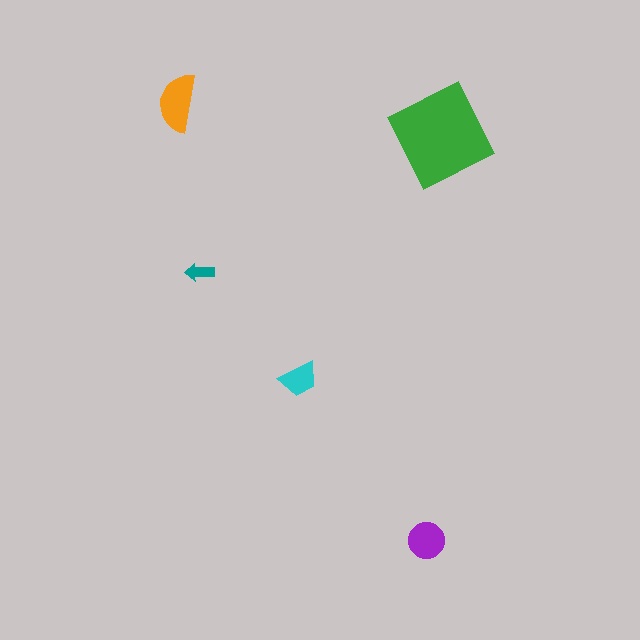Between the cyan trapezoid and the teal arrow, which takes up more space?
The cyan trapezoid.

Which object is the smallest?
The teal arrow.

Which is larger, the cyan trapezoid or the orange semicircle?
The orange semicircle.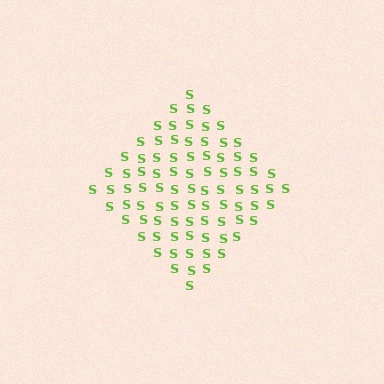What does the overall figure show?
The overall figure shows a diamond.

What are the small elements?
The small elements are letter S's.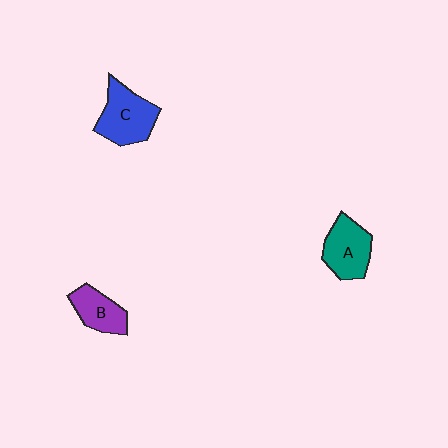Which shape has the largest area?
Shape C (blue).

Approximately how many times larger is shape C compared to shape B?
Approximately 1.5 times.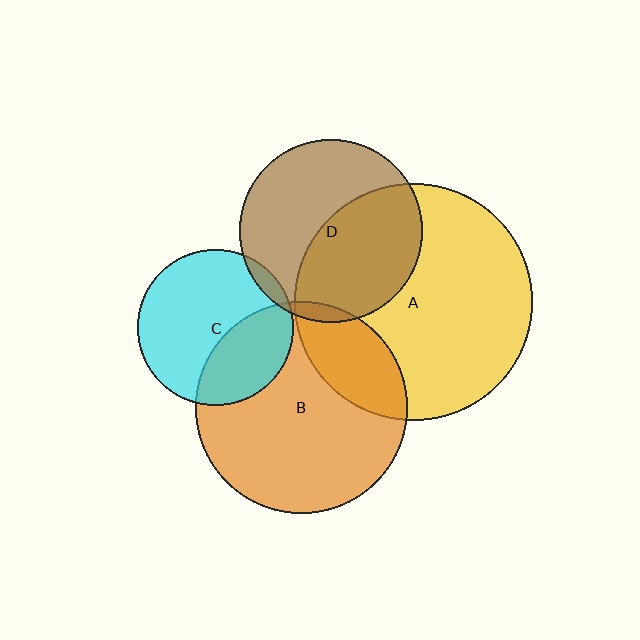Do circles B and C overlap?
Yes.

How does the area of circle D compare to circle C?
Approximately 1.4 times.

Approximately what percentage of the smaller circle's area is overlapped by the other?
Approximately 35%.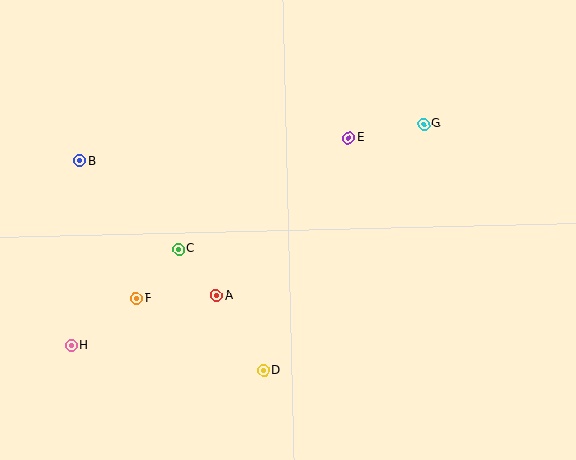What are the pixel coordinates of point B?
Point B is at (80, 161).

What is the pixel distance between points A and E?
The distance between A and E is 206 pixels.